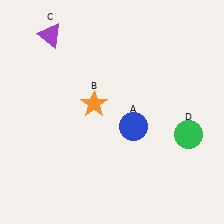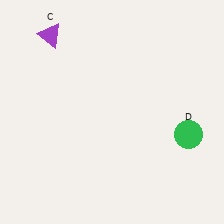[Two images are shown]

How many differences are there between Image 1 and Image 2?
There are 2 differences between the two images.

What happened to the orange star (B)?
The orange star (B) was removed in Image 2. It was in the top-left area of Image 1.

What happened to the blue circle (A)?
The blue circle (A) was removed in Image 2. It was in the bottom-right area of Image 1.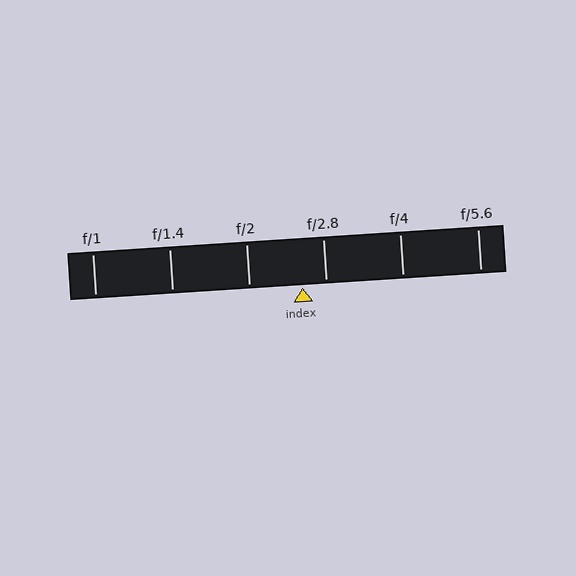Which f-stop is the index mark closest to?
The index mark is closest to f/2.8.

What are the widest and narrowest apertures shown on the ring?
The widest aperture shown is f/1 and the narrowest is f/5.6.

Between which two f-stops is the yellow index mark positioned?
The index mark is between f/2 and f/2.8.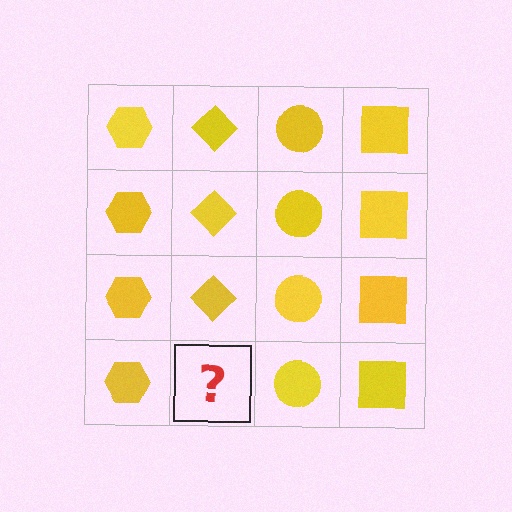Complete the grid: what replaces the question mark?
The question mark should be replaced with a yellow diamond.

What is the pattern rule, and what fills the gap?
The rule is that each column has a consistent shape. The gap should be filled with a yellow diamond.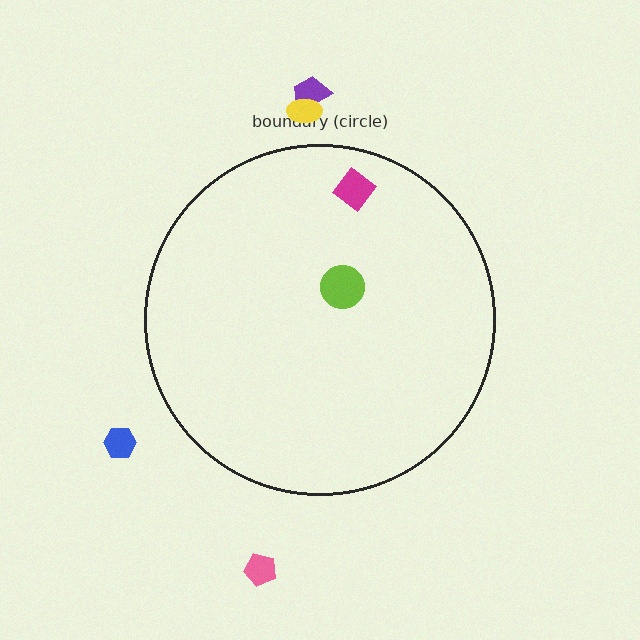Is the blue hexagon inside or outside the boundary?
Outside.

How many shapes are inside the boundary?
2 inside, 4 outside.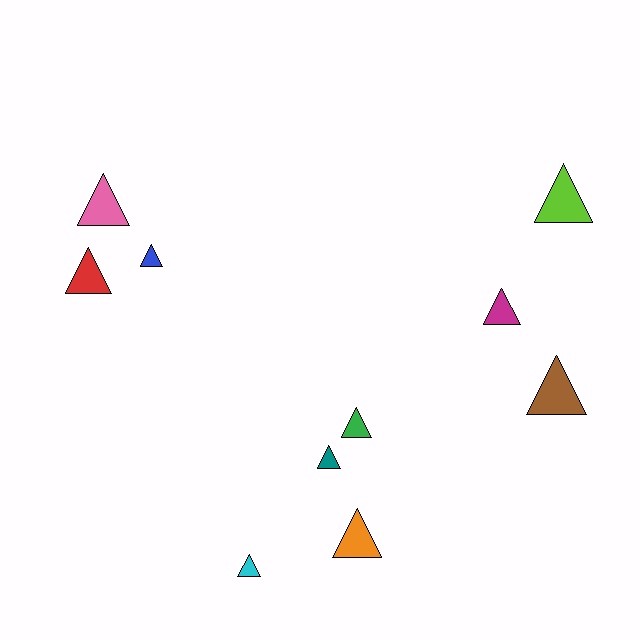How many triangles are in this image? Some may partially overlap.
There are 10 triangles.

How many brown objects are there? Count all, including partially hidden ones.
There is 1 brown object.